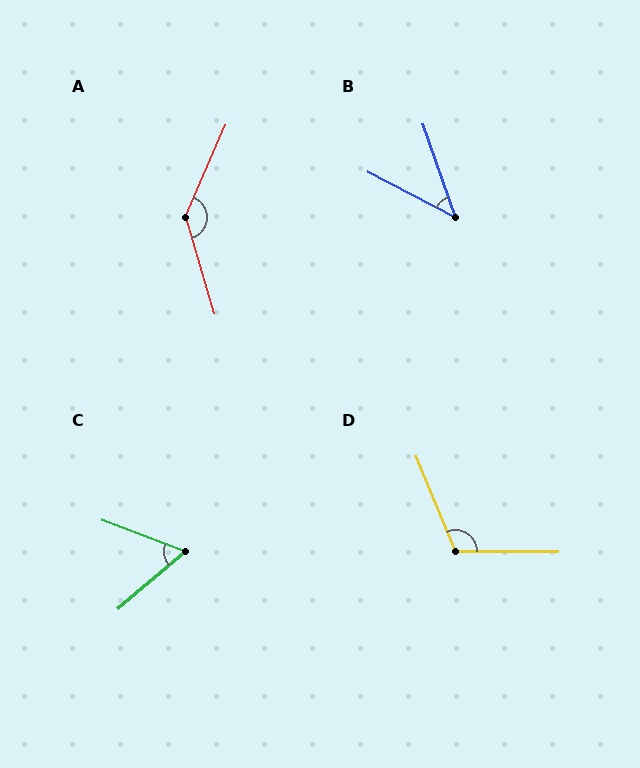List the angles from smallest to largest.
B (43°), C (61°), D (113°), A (140°).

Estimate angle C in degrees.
Approximately 61 degrees.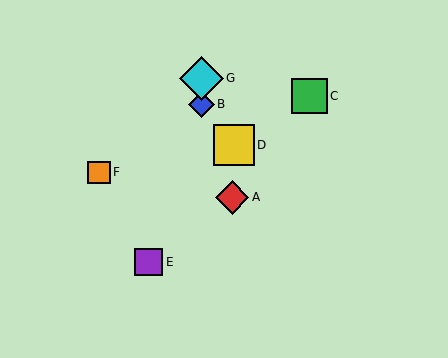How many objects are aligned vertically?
2 objects (B, G) are aligned vertically.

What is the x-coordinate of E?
Object E is at x≈149.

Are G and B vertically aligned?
Yes, both are at x≈201.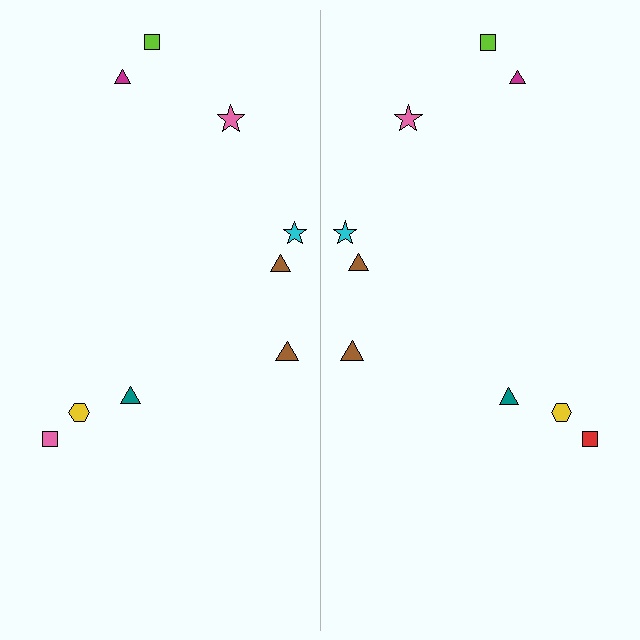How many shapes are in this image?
There are 18 shapes in this image.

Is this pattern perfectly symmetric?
No, the pattern is not perfectly symmetric. The red square on the right side breaks the symmetry — its mirror counterpart is pink.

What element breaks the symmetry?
The red square on the right side breaks the symmetry — its mirror counterpart is pink.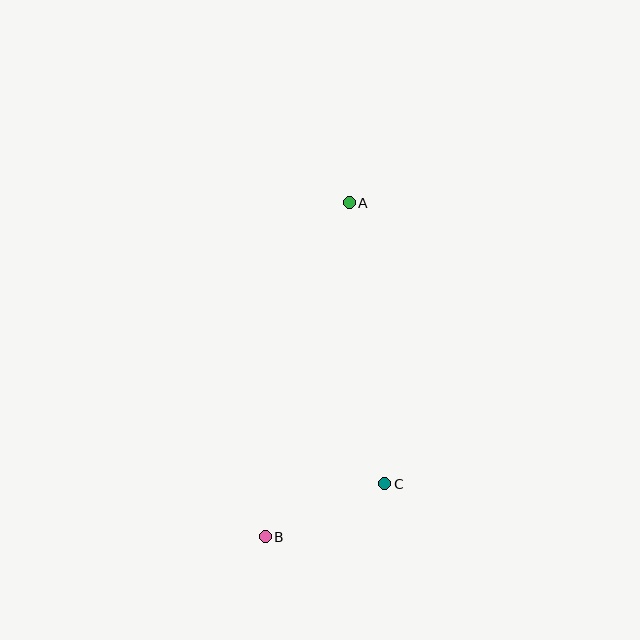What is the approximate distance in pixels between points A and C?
The distance between A and C is approximately 283 pixels.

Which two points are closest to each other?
Points B and C are closest to each other.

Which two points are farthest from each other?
Points A and B are farthest from each other.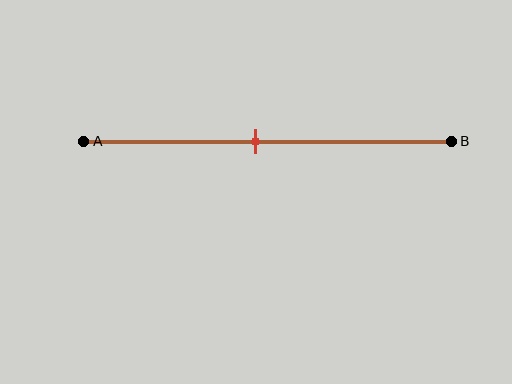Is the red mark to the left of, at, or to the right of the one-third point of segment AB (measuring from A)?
The red mark is to the right of the one-third point of segment AB.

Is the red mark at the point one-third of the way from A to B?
No, the mark is at about 45% from A, not at the 33% one-third point.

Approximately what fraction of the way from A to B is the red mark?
The red mark is approximately 45% of the way from A to B.